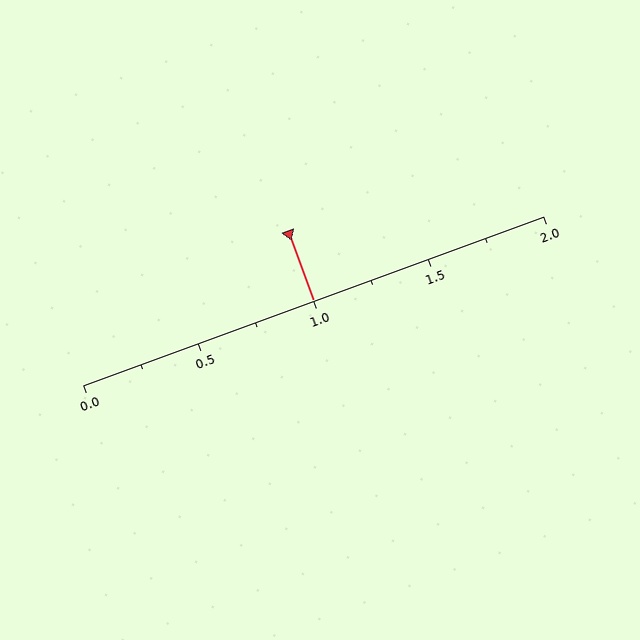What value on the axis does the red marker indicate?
The marker indicates approximately 1.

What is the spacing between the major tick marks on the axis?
The major ticks are spaced 0.5 apart.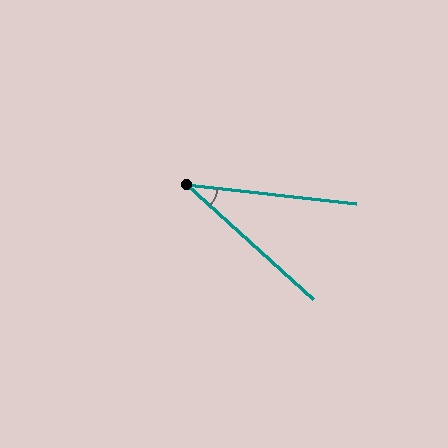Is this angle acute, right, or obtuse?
It is acute.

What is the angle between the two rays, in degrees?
Approximately 36 degrees.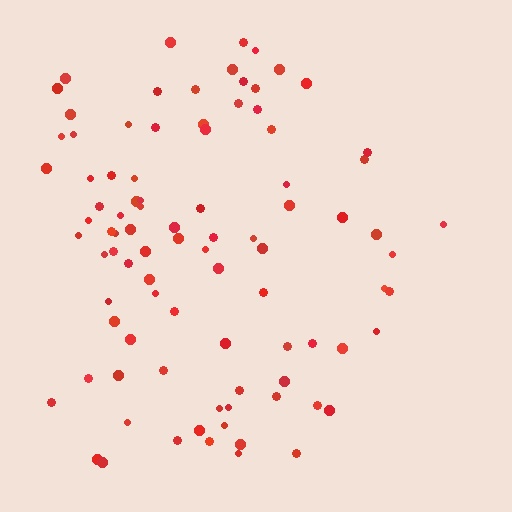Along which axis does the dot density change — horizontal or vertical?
Horizontal.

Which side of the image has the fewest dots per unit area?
The right.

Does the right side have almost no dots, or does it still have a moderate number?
Still a moderate number, just noticeably fewer than the left.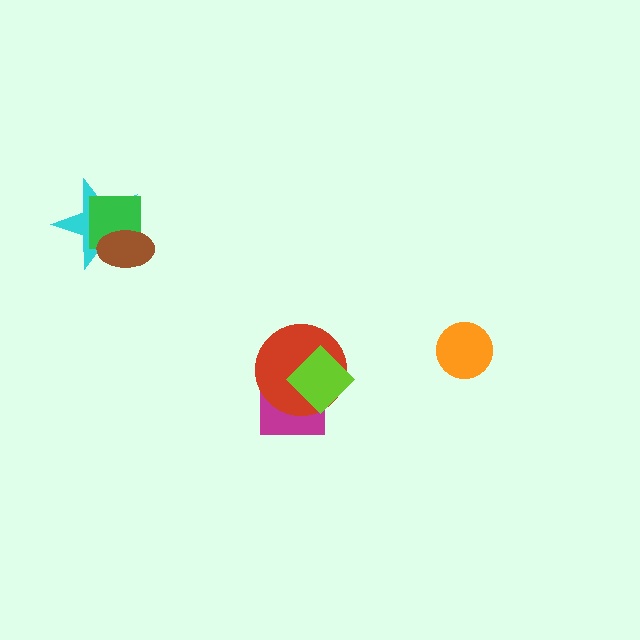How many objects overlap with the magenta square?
2 objects overlap with the magenta square.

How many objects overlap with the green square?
2 objects overlap with the green square.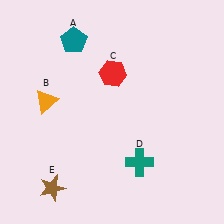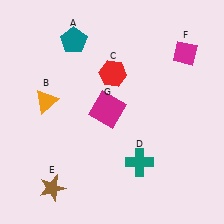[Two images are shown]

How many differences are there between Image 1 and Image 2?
There are 2 differences between the two images.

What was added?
A magenta diamond (F), a magenta square (G) were added in Image 2.